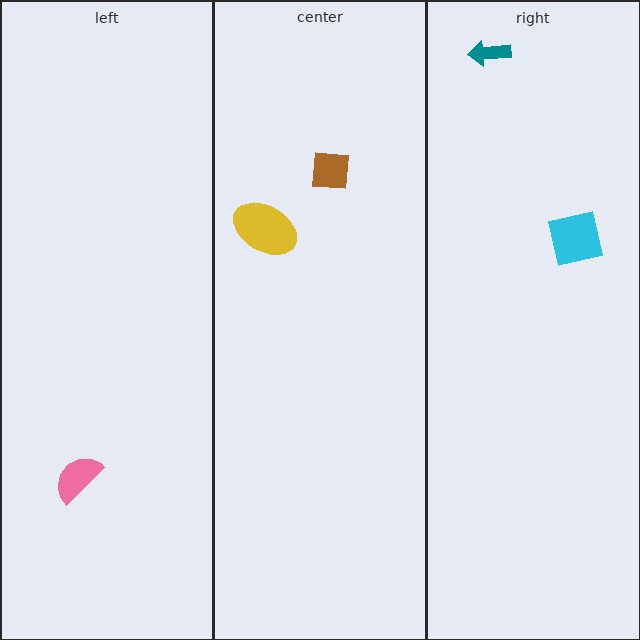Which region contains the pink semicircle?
The left region.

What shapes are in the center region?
The brown square, the yellow ellipse.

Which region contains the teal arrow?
The right region.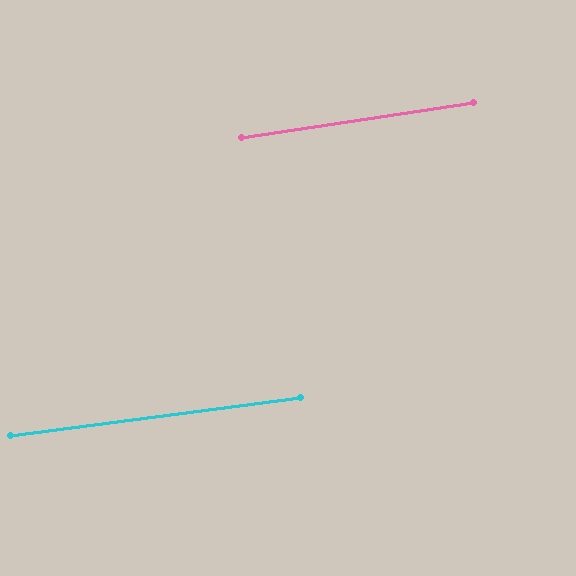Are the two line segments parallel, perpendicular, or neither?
Parallel — their directions differ by only 1.1°.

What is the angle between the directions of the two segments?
Approximately 1 degree.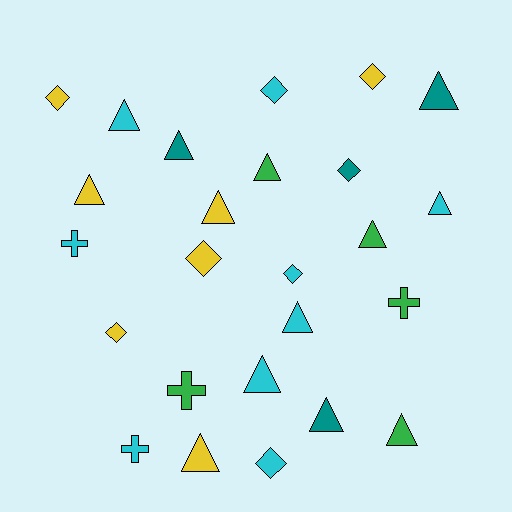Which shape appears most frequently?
Triangle, with 13 objects.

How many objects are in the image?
There are 25 objects.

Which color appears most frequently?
Cyan, with 9 objects.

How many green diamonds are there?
There are no green diamonds.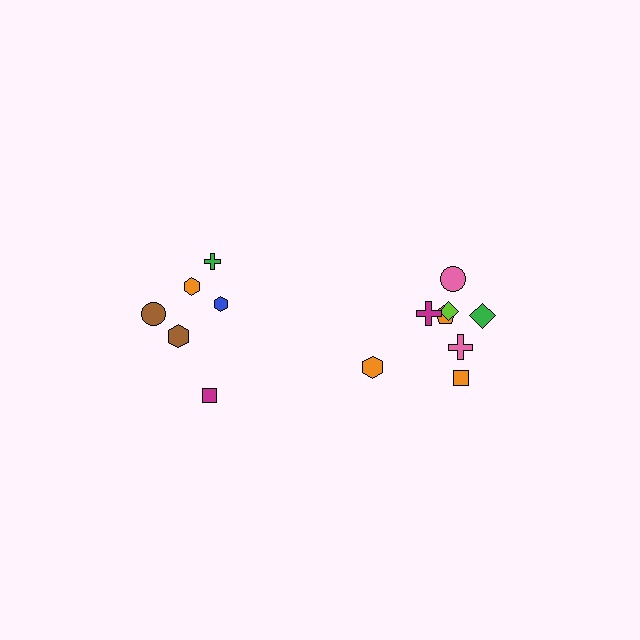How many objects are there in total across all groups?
There are 14 objects.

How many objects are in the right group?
There are 8 objects.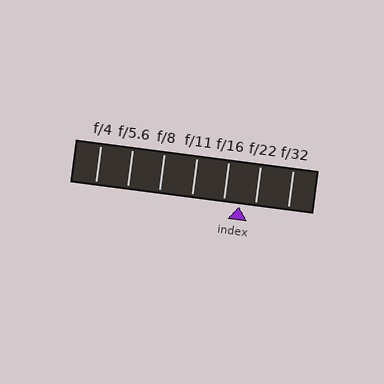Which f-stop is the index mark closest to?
The index mark is closest to f/16.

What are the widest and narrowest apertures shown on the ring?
The widest aperture shown is f/4 and the narrowest is f/32.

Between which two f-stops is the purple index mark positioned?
The index mark is between f/16 and f/22.